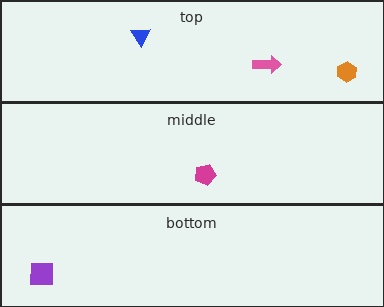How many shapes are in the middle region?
1.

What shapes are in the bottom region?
The purple square.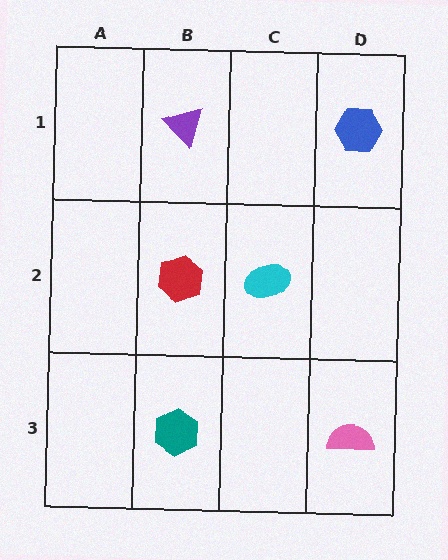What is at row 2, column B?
A red hexagon.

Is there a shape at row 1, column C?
No, that cell is empty.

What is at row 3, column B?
A teal hexagon.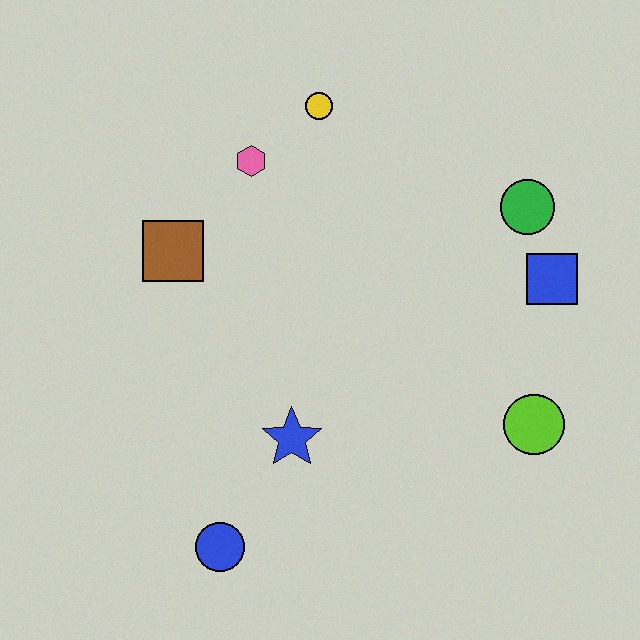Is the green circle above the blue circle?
Yes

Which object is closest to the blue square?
The green circle is closest to the blue square.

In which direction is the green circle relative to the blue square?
The green circle is above the blue square.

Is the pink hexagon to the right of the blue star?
No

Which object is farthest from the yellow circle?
The blue circle is farthest from the yellow circle.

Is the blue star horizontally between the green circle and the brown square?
Yes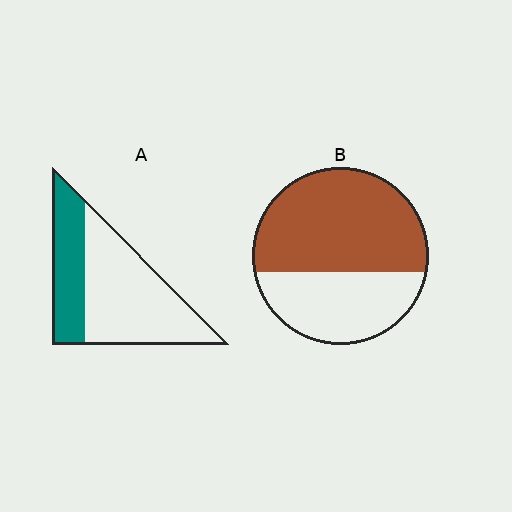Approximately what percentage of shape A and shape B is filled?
A is approximately 35% and B is approximately 60%.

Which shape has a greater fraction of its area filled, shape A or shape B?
Shape B.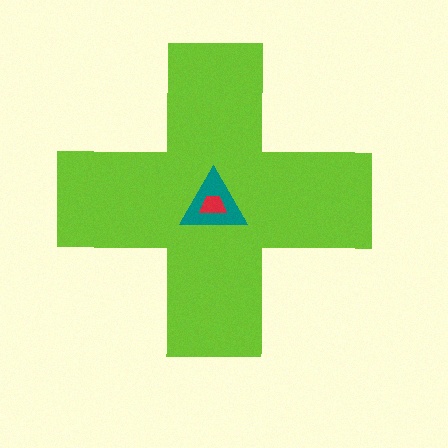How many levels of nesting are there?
3.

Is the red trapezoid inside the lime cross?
Yes.